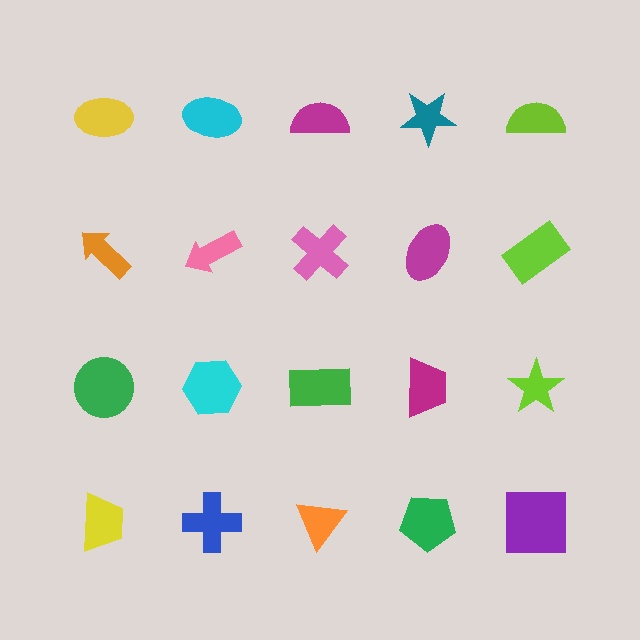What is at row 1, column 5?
A lime semicircle.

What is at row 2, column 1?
An orange arrow.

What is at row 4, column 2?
A blue cross.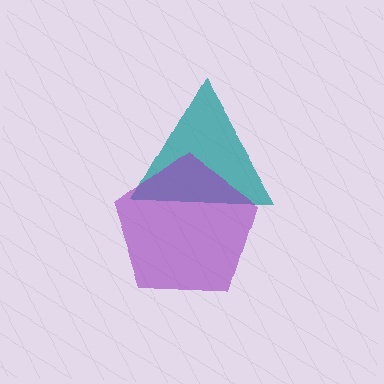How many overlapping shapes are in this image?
There are 2 overlapping shapes in the image.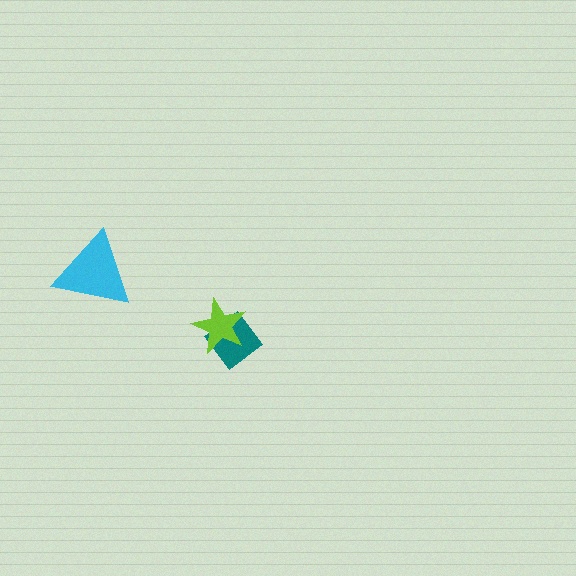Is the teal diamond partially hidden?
Yes, it is partially covered by another shape.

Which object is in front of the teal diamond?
The lime star is in front of the teal diamond.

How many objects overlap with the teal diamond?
1 object overlaps with the teal diamond.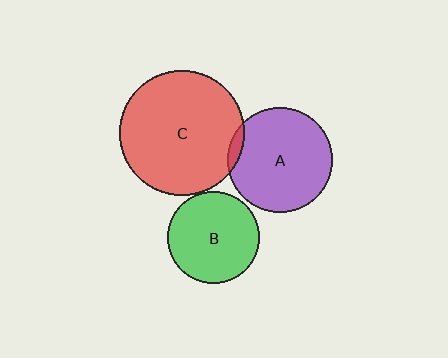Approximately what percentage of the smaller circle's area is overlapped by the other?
Approximately 5%.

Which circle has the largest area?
Circle C (red).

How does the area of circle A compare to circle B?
Approximately 1.3 times.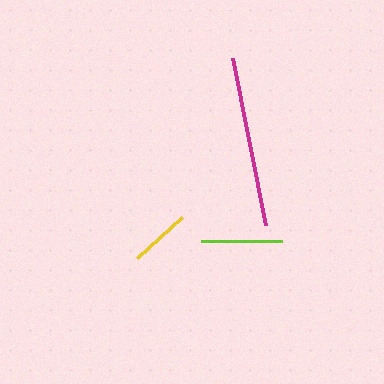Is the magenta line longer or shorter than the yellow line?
The magenta line is longer than the yellow line.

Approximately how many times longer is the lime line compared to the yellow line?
The lime line is approximately 1.3 times the length of the yellow line.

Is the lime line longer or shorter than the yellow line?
The lime line is longer than the yellow line.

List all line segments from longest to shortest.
From longest to shortest: magenta, lime, yellow.